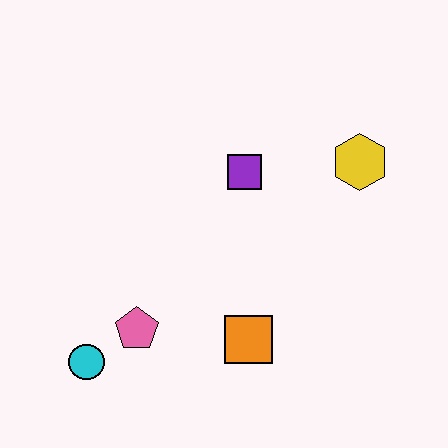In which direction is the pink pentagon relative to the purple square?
The pink pentagon is below the purple square.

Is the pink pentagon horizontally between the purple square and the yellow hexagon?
No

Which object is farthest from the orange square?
The yellow hexagon is farthest from the orange square.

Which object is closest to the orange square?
The pink pentagon is closest to the orange square.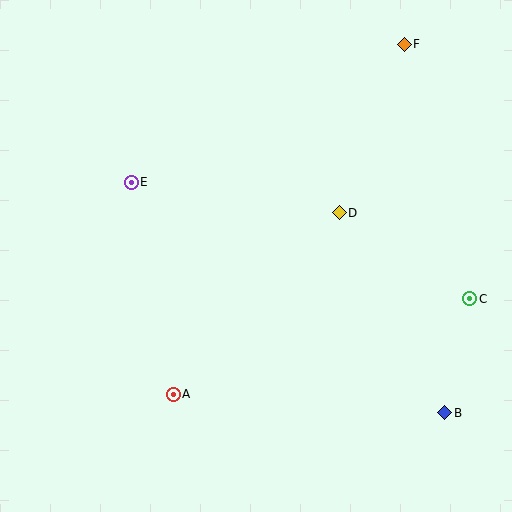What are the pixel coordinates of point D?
Point D is at (339, 213).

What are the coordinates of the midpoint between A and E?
The midpoint between A and E is at (152, 288).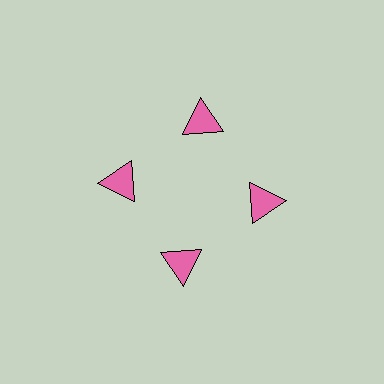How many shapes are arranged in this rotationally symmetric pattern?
There are 4 shapes, arranged in 4 groups of 1.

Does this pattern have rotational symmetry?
Yes, this pattern has 4-fold rotational symmetry. It looks the same after rotating 90 degrees around the center.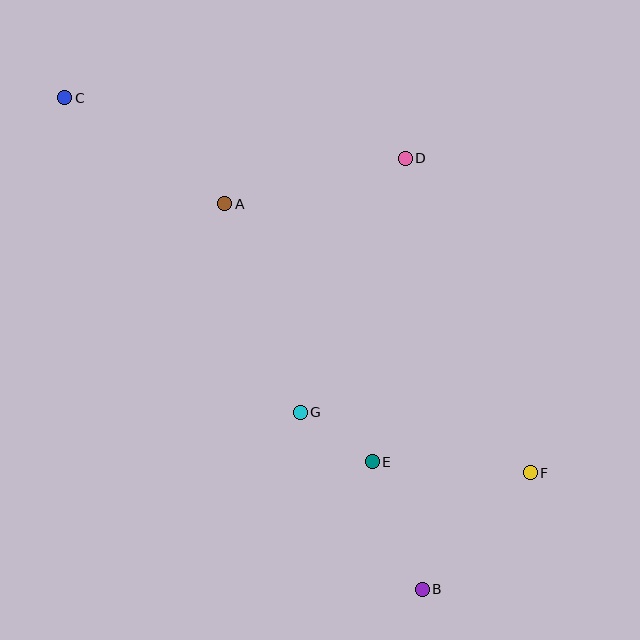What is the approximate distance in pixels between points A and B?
The distance between A and B is approximately 433 pixels.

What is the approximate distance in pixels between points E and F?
The distance between E and F is approximately 158 pixels.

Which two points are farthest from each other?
Points B and C are farthest from each other.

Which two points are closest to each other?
Points E and G are closest to each other.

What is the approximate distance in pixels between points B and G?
The distance between B and G is approximately 215 pixels.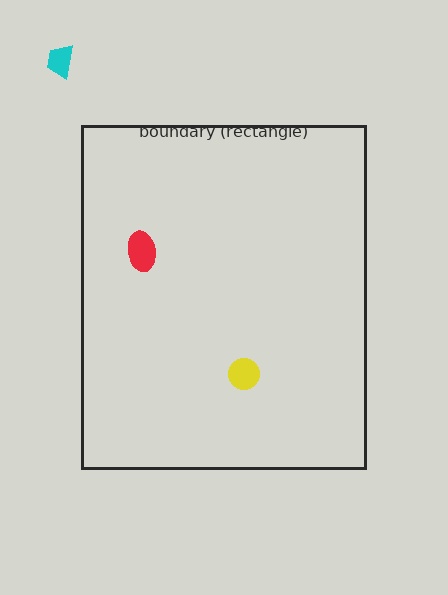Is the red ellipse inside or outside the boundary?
Inside.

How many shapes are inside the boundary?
2 inside, 1 outside.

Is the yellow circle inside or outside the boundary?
Inside.